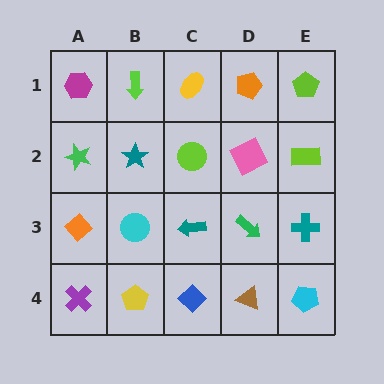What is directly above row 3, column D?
A pink square.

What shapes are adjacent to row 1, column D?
A pink square (row 2, column D), a yellow ellipse (row 1, column C), a lime pentagon (row 1, column E).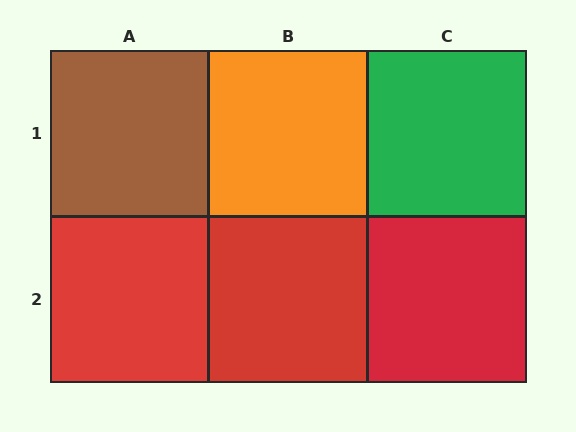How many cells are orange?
1 cell is orange.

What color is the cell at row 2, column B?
Red.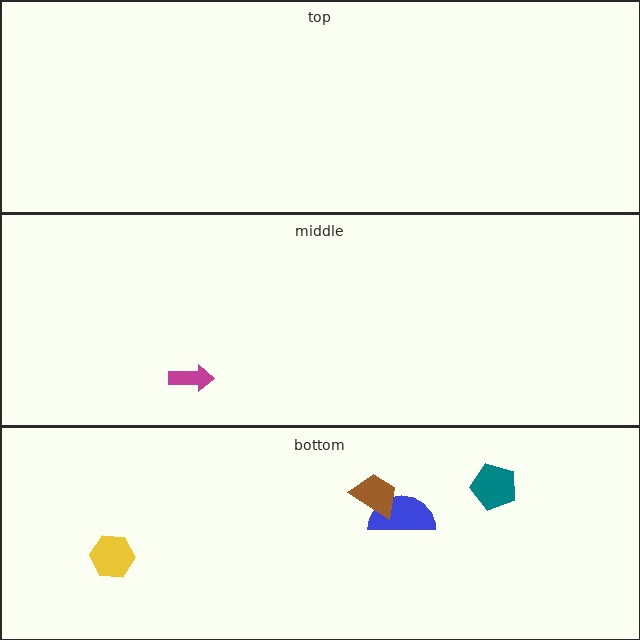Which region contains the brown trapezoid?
The bottom region.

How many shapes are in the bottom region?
4.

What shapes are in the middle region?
The magenta arrow.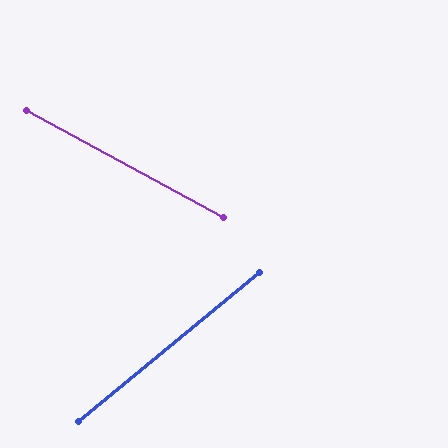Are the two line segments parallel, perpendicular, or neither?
Neither parallel nor perpendicular — they differ by about 68°.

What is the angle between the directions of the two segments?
Approximately 68 degrees.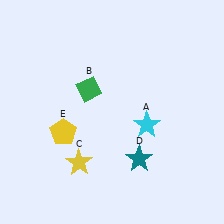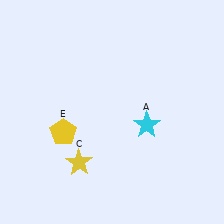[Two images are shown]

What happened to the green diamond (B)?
The green diamond (B) was removed in Image 2. It was in the top-left area of Image 1.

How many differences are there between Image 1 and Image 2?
There are 2 differences between the two images.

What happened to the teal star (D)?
The teal star (D) was removed in Image 2. It was in the bottom-right area of Image 1.